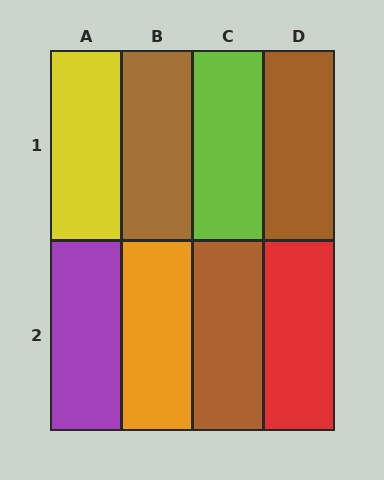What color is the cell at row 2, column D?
Red.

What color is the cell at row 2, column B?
Orange.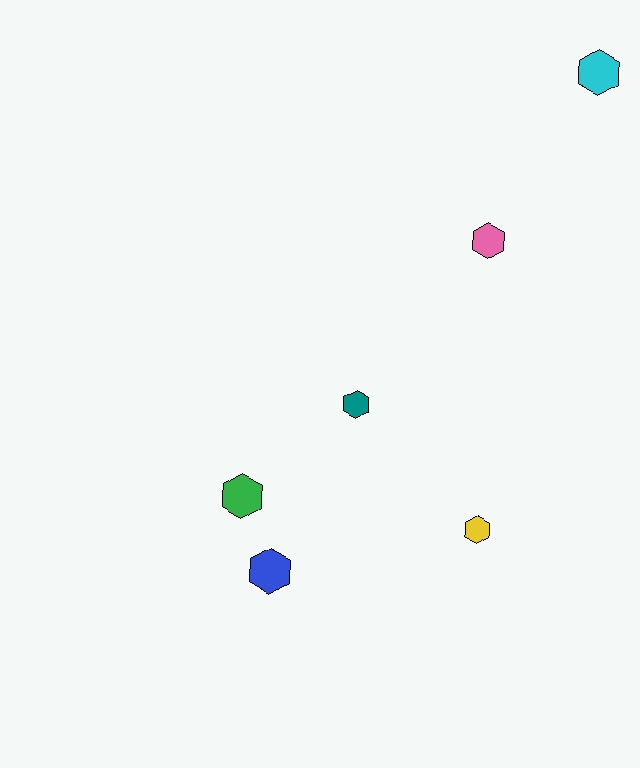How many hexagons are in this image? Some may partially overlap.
There are 6 hexagons.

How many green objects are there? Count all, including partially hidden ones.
There is 1 green object.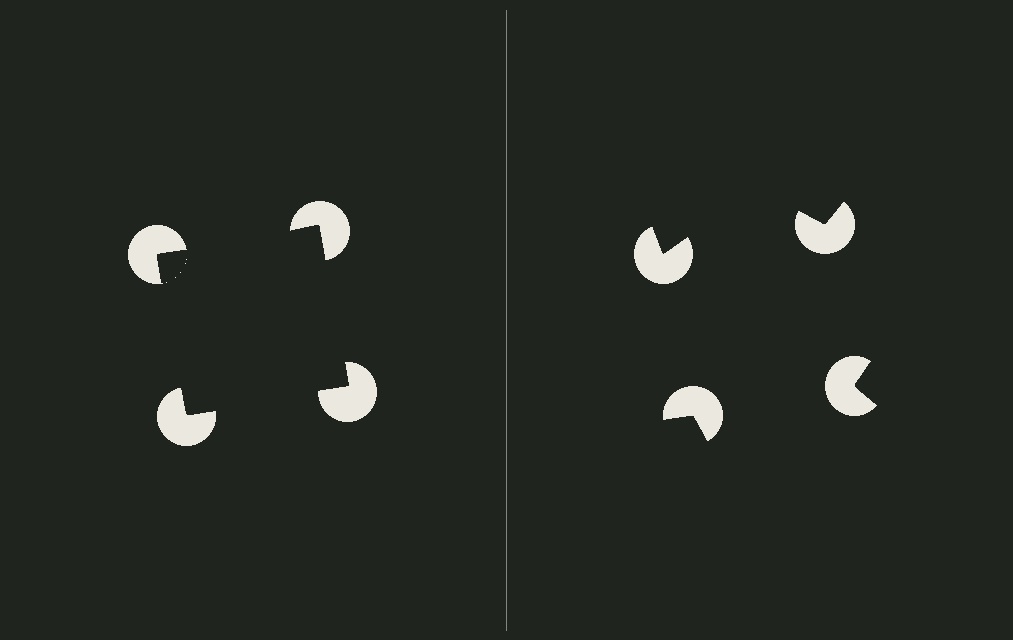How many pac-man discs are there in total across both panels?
8 — 4 on each side.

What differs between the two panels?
The pac-man discs are positioned identically on both sides; only the wedge orientations differ. On the left they align to a square; on the right they are misaligned.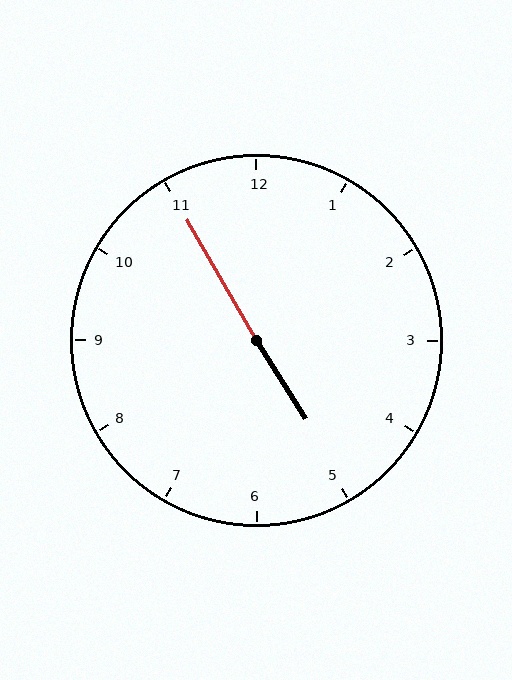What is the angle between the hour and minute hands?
Approximately 178 degrees.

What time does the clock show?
4:55.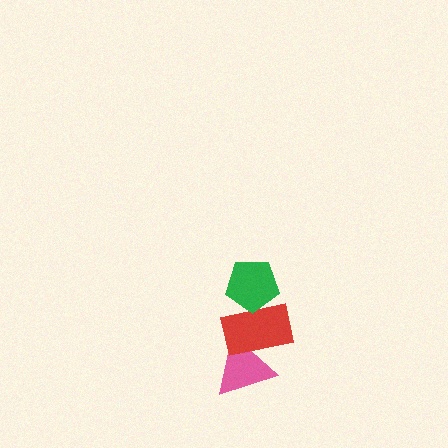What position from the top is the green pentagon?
The green pentagon is 1st from the top.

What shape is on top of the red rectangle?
The green pentagon is on top of the red rectangle.